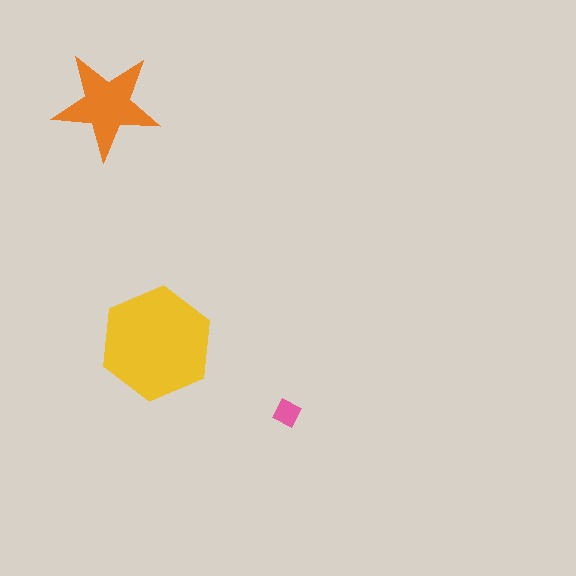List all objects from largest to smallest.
The yellow hexagon, the orange star, the pink diamond.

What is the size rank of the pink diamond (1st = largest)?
3rd.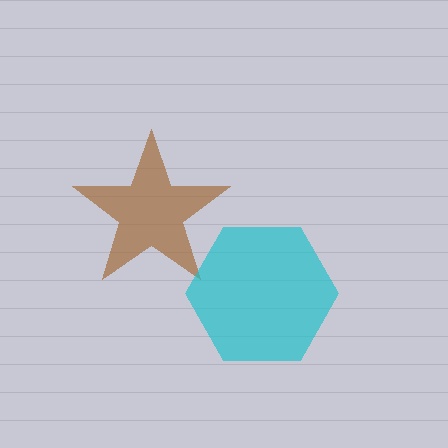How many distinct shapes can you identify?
There are 2 distinct shapes: a brown star, a cyan hexagon.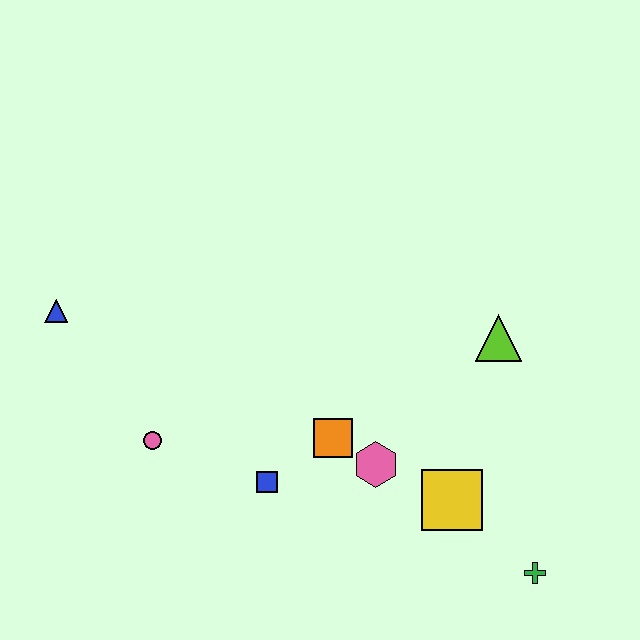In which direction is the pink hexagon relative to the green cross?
The pink hexagon is to the left of the green cross.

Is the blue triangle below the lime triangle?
No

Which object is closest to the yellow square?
The pink hexagon is closest to the yellow square.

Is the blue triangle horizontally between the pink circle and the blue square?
No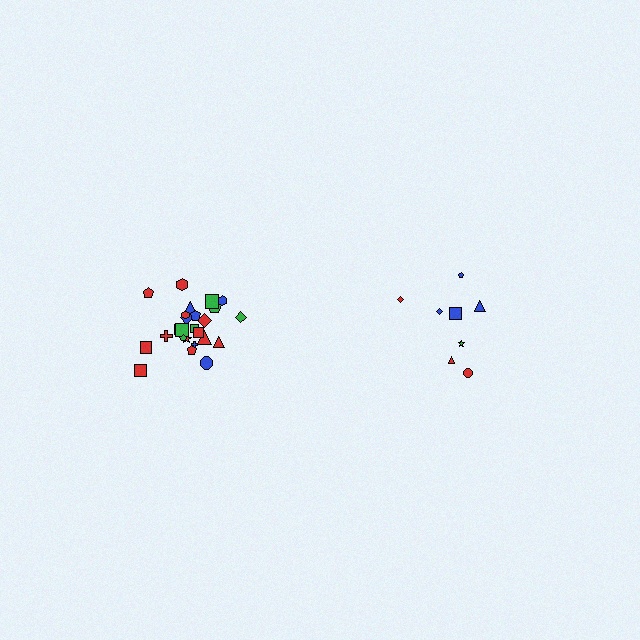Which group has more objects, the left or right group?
The left group.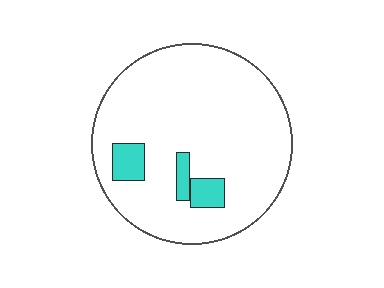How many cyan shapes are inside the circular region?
3.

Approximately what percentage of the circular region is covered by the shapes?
Approximately 10%.